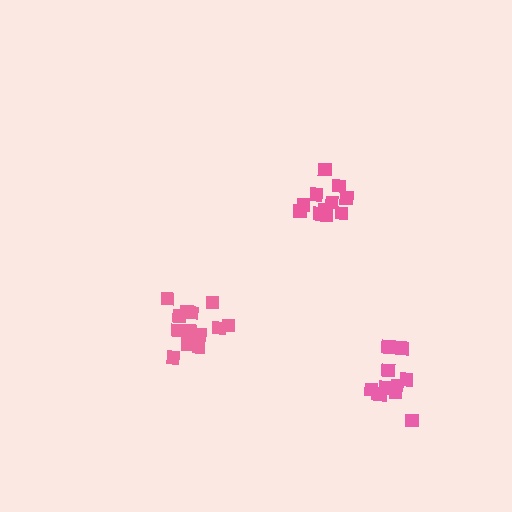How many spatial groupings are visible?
There are 3 spatial groupings.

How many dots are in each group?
Group 1: 11 dots, Group 2: 13 dots, Group 3: 11 dots (35 total).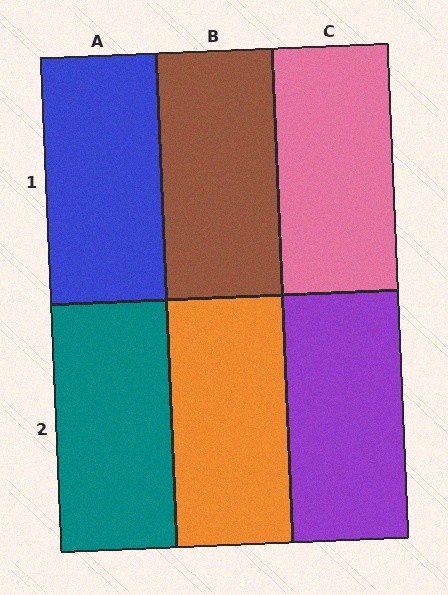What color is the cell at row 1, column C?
Pink.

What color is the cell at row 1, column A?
Blue.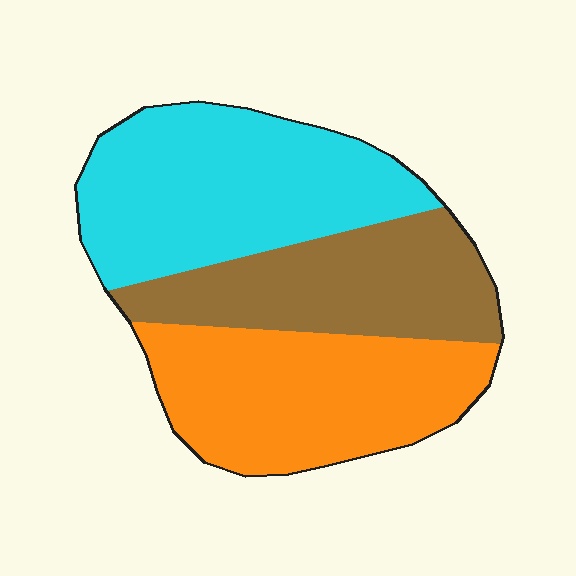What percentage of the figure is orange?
Orange covers about 35% of the figure.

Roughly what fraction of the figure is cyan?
Cyan takes up about three eighths (3/8) of the figure.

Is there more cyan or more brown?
Cyan.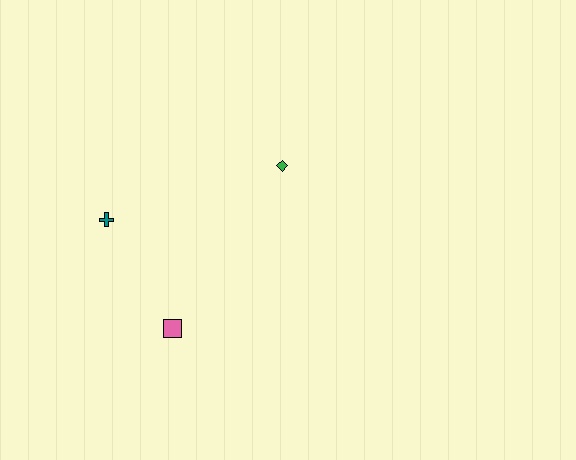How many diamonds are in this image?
There is 1 diamond.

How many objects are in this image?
There are 3 objects.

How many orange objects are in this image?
There are no orange objects.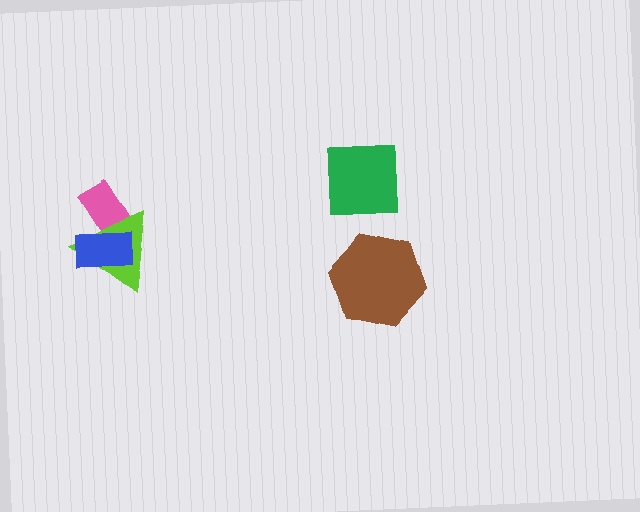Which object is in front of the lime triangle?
The blue rectangle is in front of the lime triangle.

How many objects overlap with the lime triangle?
2 objects overlap with the lime triangle.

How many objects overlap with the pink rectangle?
2 objects overlap with the pink rectangle.